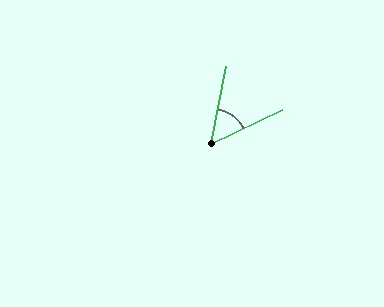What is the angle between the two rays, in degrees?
Approximately 54 degrees.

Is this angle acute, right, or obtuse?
It is acute.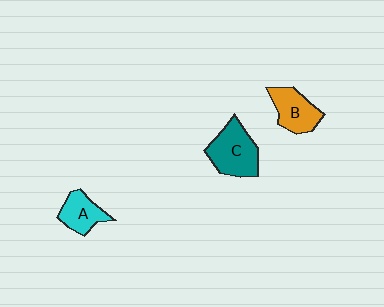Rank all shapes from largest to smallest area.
From largest to smallest: C (teal), B (orange), A (cyan).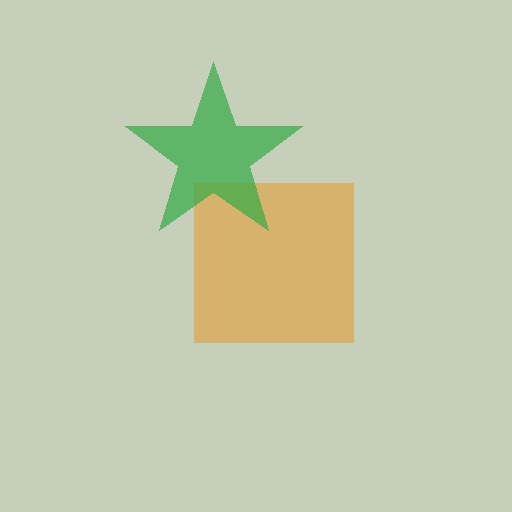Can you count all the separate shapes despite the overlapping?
Yes, there are 2 separate shapes.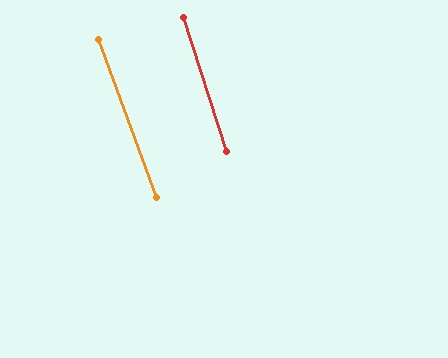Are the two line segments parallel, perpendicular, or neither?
Parallel — their directions differ by only 2.0°.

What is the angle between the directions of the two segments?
Approximately 2 degrees.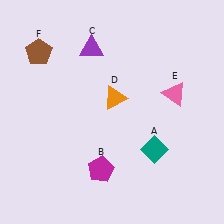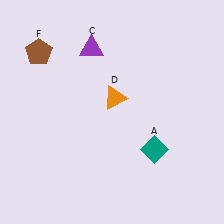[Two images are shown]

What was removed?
The magenta pentagon (B), the pink triangle (E) were removed in Image 2.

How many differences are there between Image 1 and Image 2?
There are 2 differences between the two images.